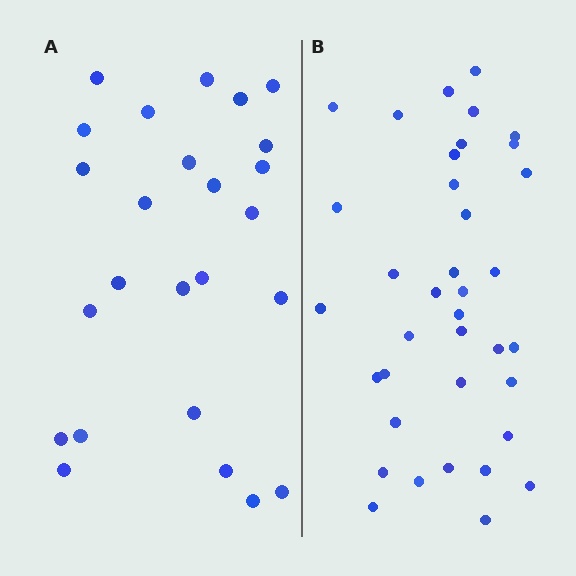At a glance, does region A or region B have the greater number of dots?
Region B (the right region) has more dots.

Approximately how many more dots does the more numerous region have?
Region B has roughly 12 or so more dots than region A.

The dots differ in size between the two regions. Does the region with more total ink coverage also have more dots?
No. Region A has more total ink coverage because its dots are larger, but region B actually contains more individual dots. Total area can be misleading — the number of items is what matters here.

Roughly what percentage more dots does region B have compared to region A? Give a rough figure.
About 50% more.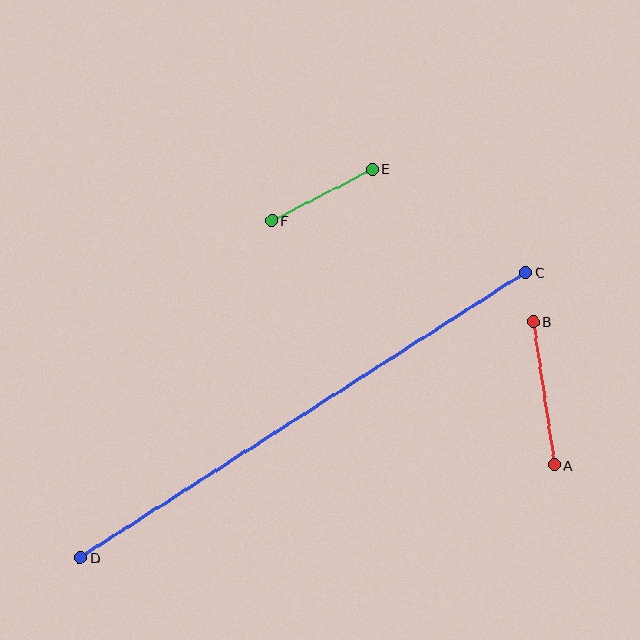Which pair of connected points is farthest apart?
Points C and D are farthest apart.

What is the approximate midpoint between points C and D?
The midpoint is at approximately (303, 415) pixels.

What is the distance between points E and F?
The distance is approximately 114 pixels.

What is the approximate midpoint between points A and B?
The midpoint is at approximately (544, 393) pixels.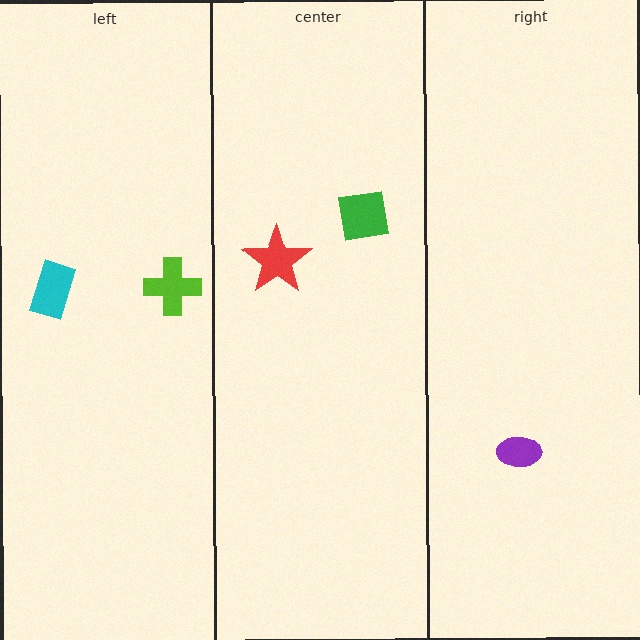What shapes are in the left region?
The cyan rectangle, the lime cross.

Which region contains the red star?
The center region.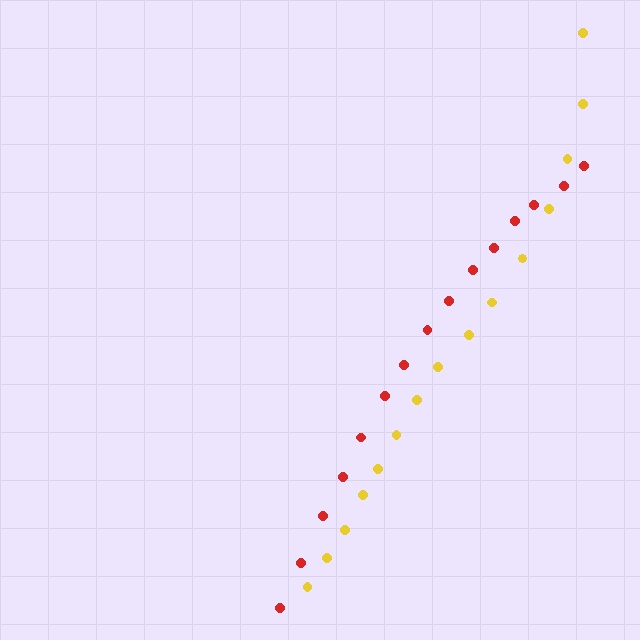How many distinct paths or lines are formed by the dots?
There are 2 distinct paths.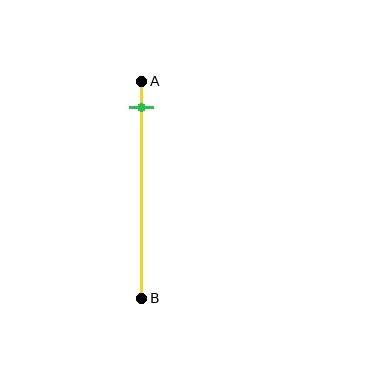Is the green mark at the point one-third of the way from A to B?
No, the mark is at about 10% from A, not at the 33% one-third point.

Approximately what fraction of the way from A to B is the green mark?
The green mark is approximately 10% of the way from A to B.